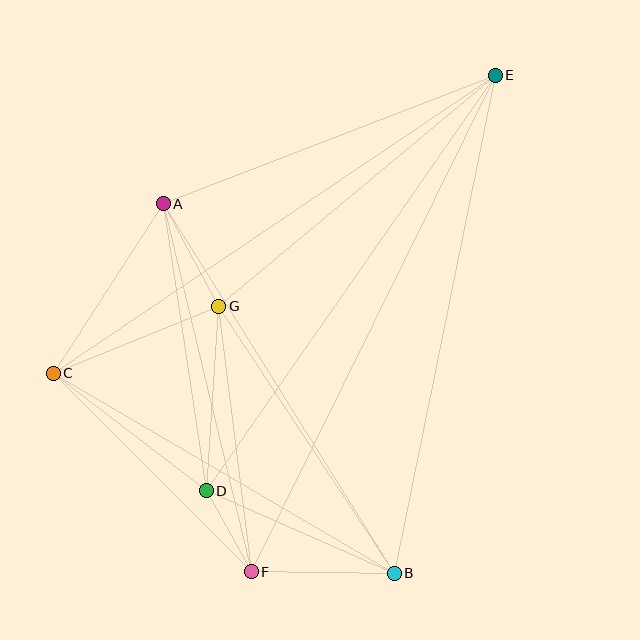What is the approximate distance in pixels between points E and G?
The distance between E and G is approximately 361 pixels.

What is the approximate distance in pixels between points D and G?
The distance between D and G is approximately 185 pixels.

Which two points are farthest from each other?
Points E and F are farthest from each other.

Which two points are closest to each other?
Points D and F are closest to each other.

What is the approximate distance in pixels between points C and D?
The distance between C and D is approximately 193 pixels.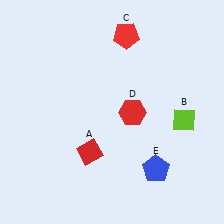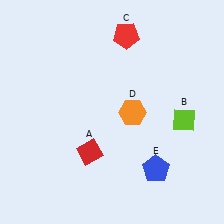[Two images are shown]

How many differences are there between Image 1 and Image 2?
There is 1 difference between the two images.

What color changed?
The hexagon (D) changed from red in Image 1 to orange in Image 2.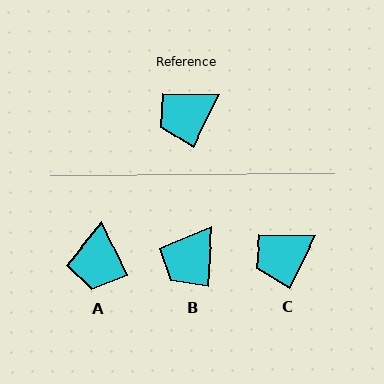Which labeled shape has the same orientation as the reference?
C.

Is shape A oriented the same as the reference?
No, it is off by about 52 degrees.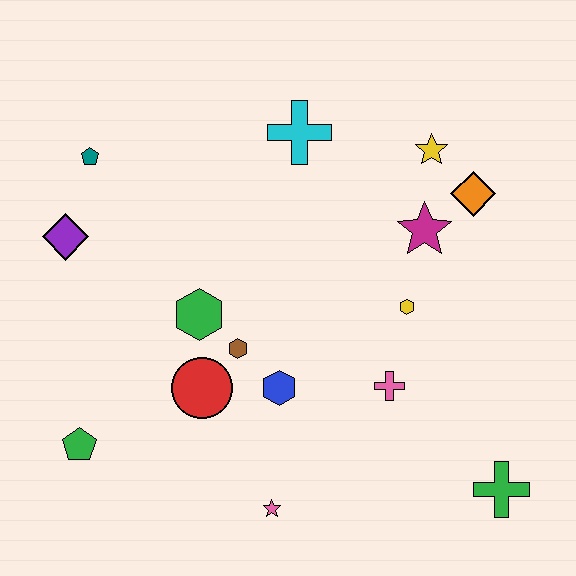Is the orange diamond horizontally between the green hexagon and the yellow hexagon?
No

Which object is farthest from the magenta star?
The green pentagon is farthest from the magenta star.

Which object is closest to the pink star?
The blue hexagon is closest to the pink star.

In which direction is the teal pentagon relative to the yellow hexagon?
The teal pentagon is to the left of the yellow hexagon.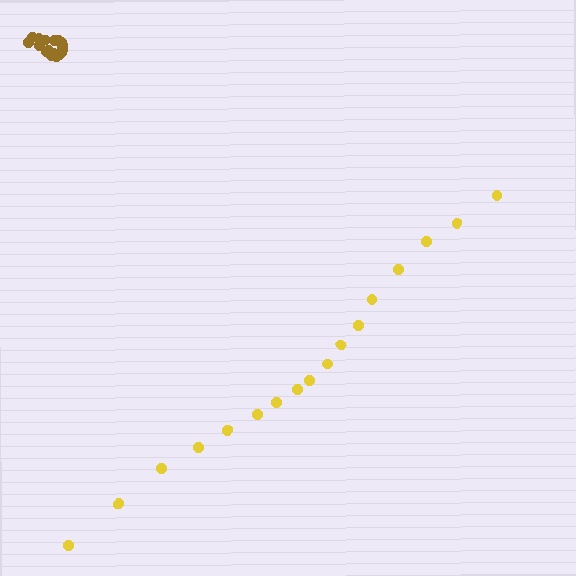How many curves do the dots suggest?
There are 2 distinct paths.